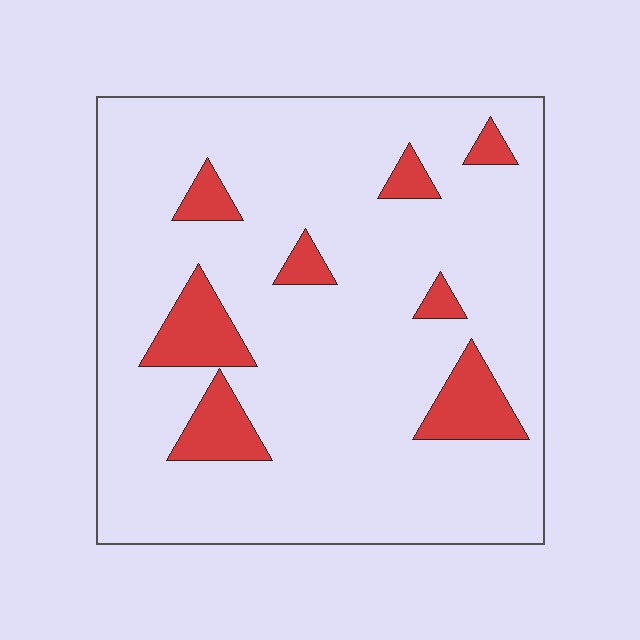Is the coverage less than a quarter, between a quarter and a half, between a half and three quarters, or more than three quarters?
Less than a quarter.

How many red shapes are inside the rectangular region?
8.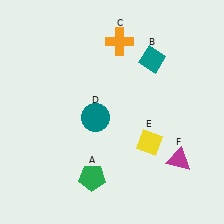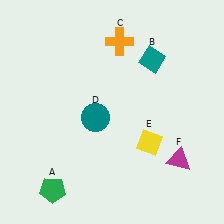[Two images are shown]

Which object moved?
The green pentagon (A) moved left.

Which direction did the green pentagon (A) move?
The green pentagon (A) moved left.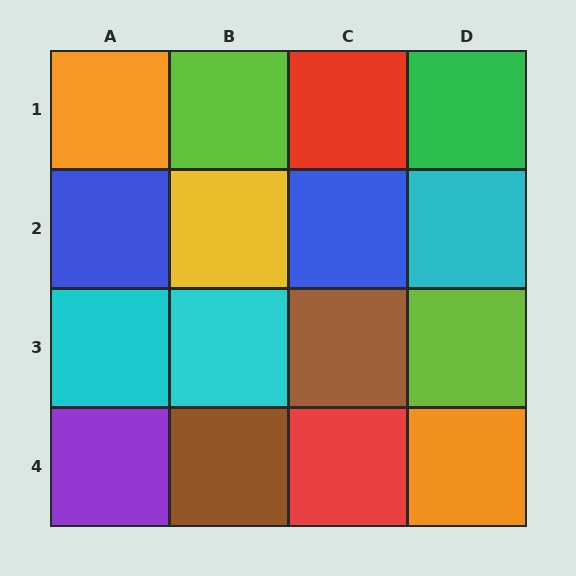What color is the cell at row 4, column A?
Purple.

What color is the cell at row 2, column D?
Cyan.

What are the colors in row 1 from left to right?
Orange, lime, red, green.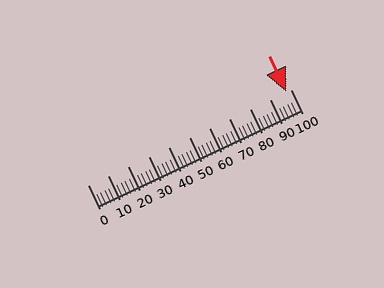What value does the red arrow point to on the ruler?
The red arrow points to approximately 98.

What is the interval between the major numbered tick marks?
The major tick marks are spaced 10 units apart.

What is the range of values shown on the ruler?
The ruler shows values from 0 to 100.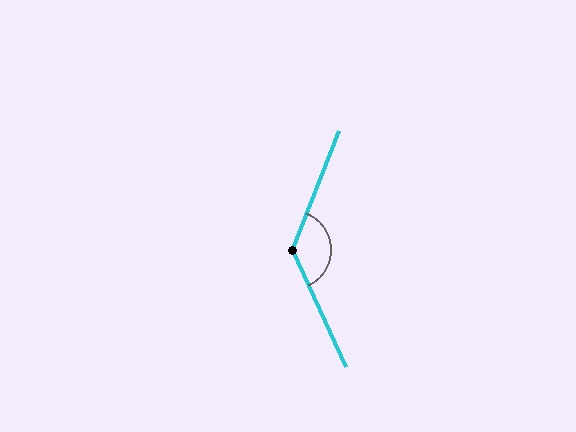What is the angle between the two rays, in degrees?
Approximately 134 degrees.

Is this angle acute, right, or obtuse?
It is obtuse.